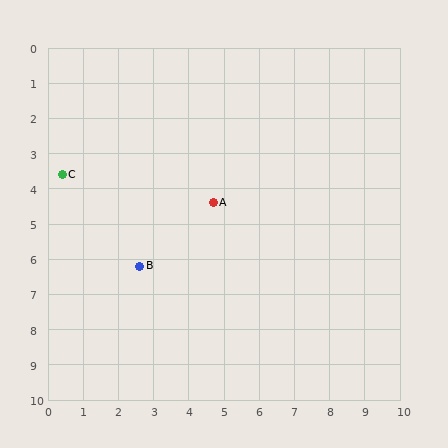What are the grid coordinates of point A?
Point A is at approximately (4.7, 4.4).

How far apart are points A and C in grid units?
Points A and C are about 4.4 grid units apart.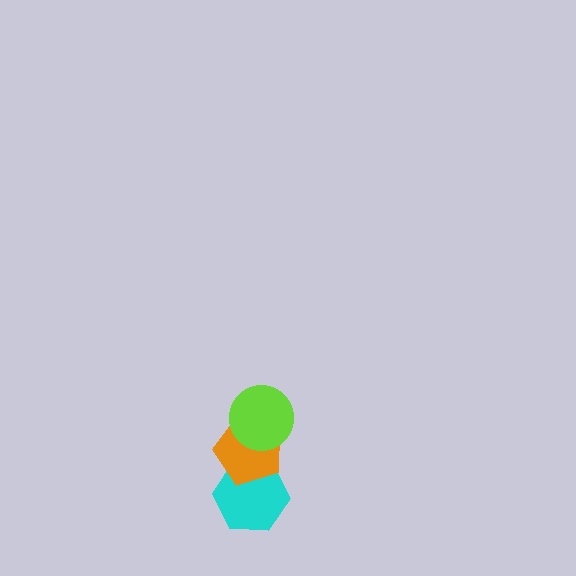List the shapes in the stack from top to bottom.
From top to bottom: the lime circle, the orange pentagon, the cyan hexagon.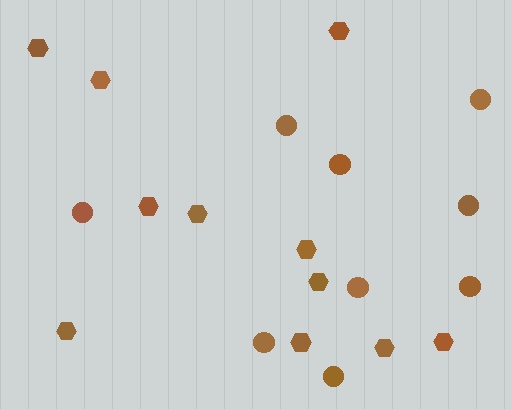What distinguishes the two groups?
There are 2 groups: one group of hexagons (11) and one group of circles (9).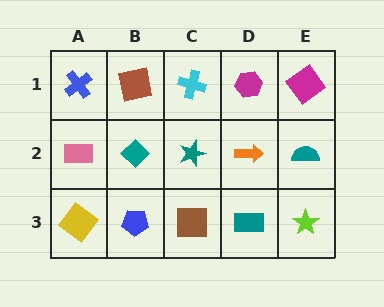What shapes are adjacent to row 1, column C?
A teal star (row 2, column C), a brown square (row 1, column B), a magenta hexagon (row 1, column D).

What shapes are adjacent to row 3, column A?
A pink rectangle (row 2, column A), a blue pentagon (row 3, column B).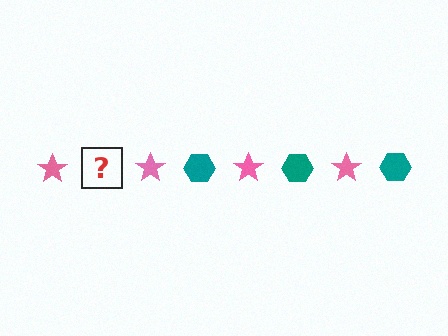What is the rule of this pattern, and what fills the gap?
The rule is that the pattern alternates between pink star and teal hexagon. The gap should be filled with a teal hexagon.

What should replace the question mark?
The question mark should be replaced with a teal hexagon.